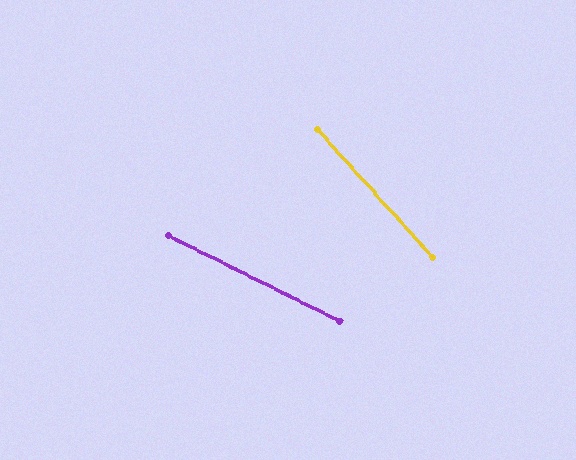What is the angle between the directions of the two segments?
Approximately 21 degrees.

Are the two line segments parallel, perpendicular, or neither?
Neither parallel nor perpendicular — they differ by about 21°.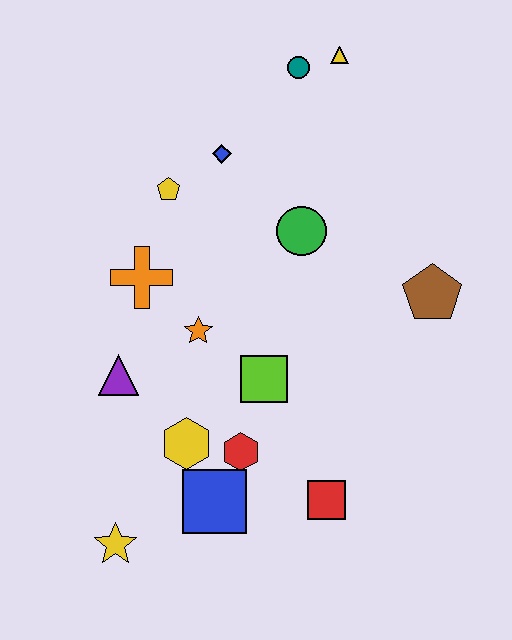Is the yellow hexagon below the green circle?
Yes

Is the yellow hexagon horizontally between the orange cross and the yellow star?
No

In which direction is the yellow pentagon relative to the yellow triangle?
The yellow pentagon is to the left of the yellow triangle.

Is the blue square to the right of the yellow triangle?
No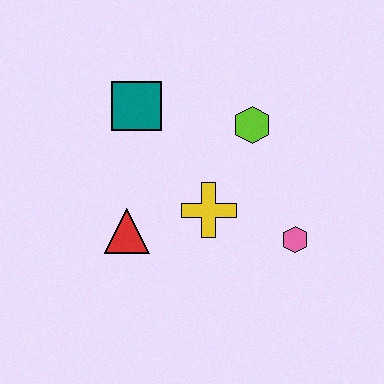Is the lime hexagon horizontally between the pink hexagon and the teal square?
Yes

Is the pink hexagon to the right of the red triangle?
Yes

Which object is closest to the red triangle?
The yellow cross is closest to the red triangle.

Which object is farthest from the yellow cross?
The teal square is farthest from the yellow cross.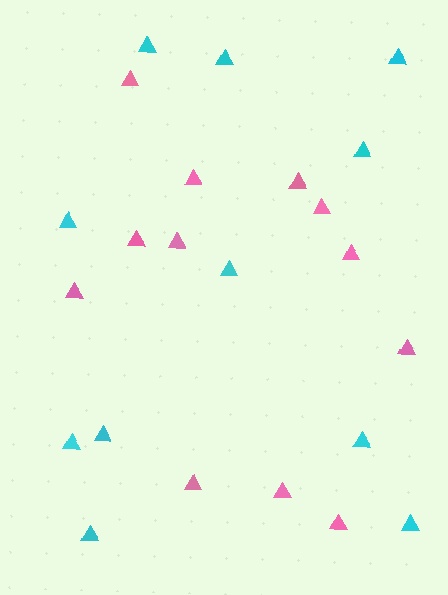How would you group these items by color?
There are 2 groups: one group of cyan triangles (11) and one group of pink triangles (12).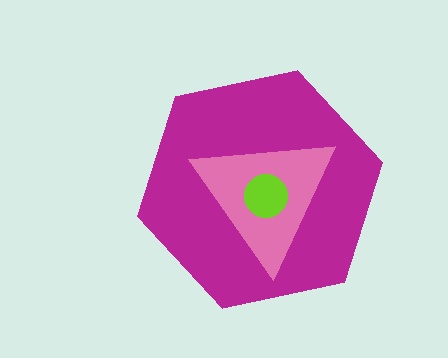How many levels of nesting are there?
3.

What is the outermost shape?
The magenta hexagon.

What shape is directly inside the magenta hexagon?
The pink triangle.